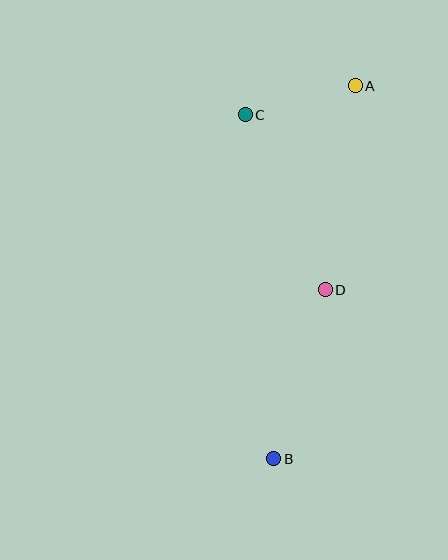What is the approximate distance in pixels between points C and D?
The distance between C and D is approximately 193 pixels.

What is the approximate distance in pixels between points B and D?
The distance between B and D is approximately 177 pixels.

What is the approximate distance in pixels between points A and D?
The distance between A and D is approximately 206 pixels.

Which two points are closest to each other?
Points A and C are closest to each other.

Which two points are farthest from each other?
Points A and B are farthest from each other.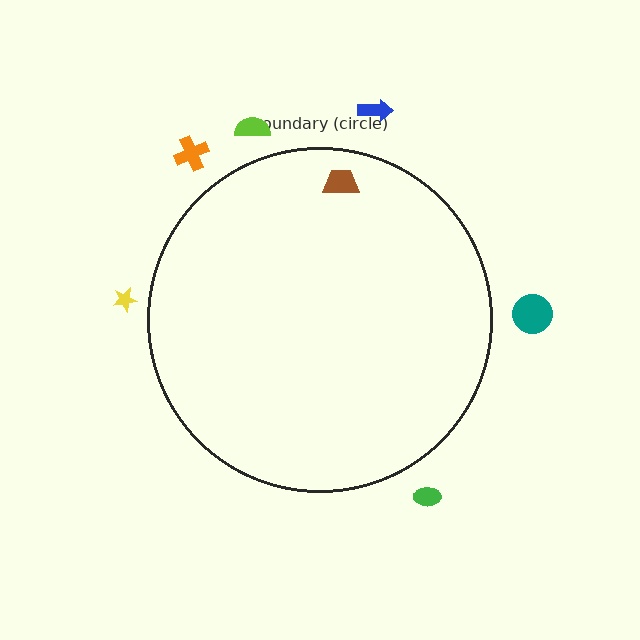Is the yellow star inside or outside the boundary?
Outside.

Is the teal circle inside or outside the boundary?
Outside.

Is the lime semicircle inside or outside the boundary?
Outside.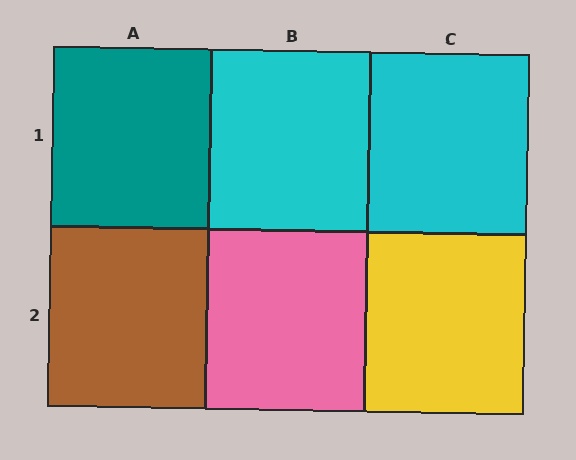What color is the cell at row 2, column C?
Yellow.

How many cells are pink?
1 cell is pink.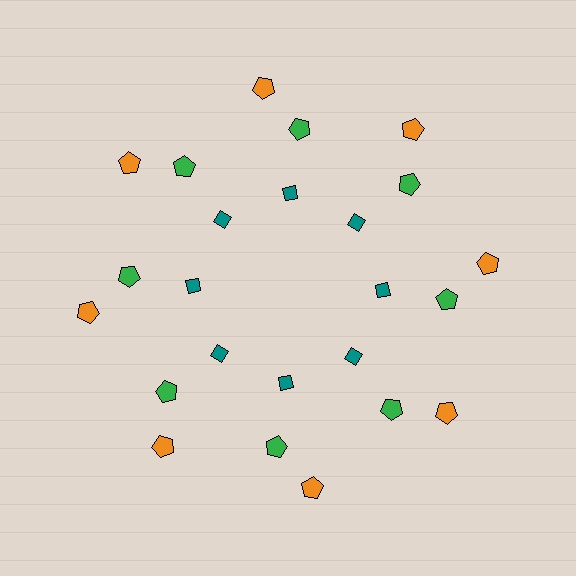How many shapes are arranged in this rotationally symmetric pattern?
There are 24 shapes, arranged in 8 groups of 3.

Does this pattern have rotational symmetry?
Yes, this pattern has 8-fold rotational symmetry. It looks the same after rotating 45 degrees around the center.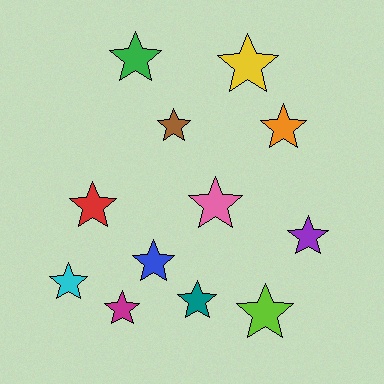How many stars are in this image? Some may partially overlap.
There are 12 stars.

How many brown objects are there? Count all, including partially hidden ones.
There is 1 brown object.